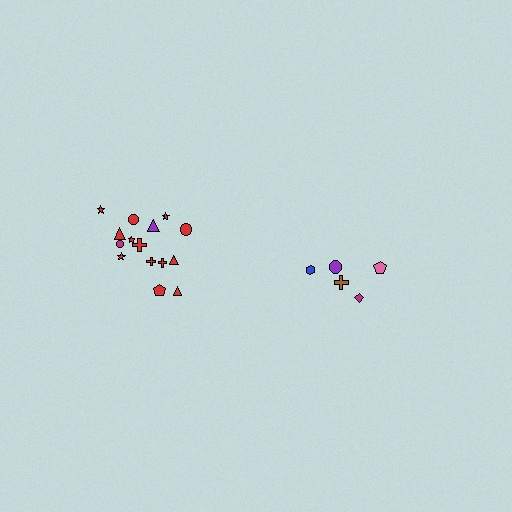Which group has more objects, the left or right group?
The left group.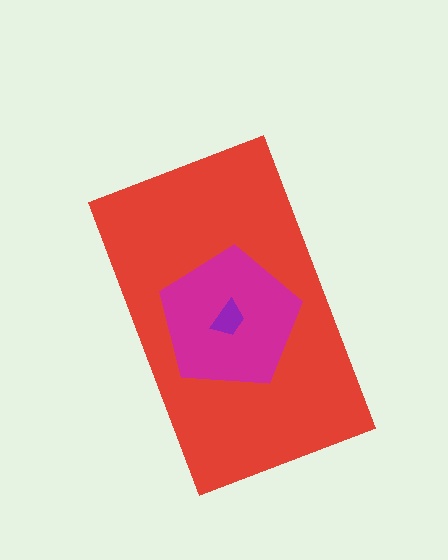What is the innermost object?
The purple trapezoid.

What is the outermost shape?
The red rectangle.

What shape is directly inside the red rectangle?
The magenta pentagon.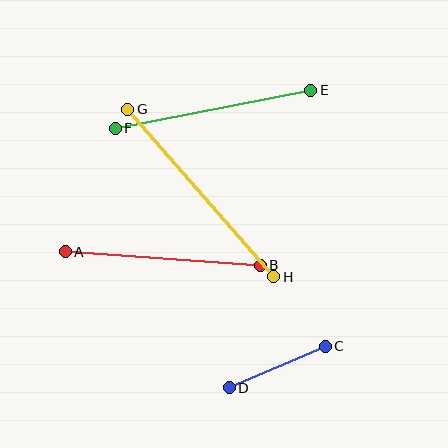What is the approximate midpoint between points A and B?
The midpoint is at approximately (163, 259) pixels.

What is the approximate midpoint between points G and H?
The midpoint is at approximately (201, 193) pixels.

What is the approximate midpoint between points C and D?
The midpoint is at approximately (277, 367) pixels.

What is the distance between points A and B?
The distance is approximately 195 pixels.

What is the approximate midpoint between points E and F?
The midpoint is at approximately (213, 109) pixels.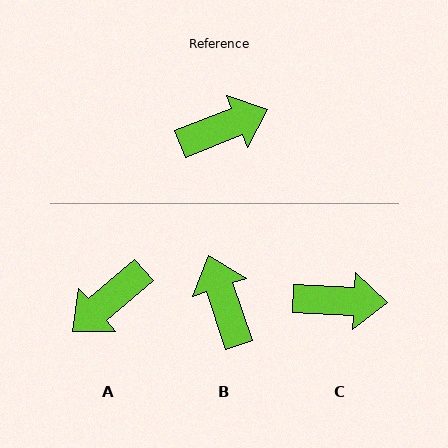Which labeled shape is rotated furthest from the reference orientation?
A, about 161 degrees away.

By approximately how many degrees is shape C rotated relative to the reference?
Approximately 24 degrees clockwise.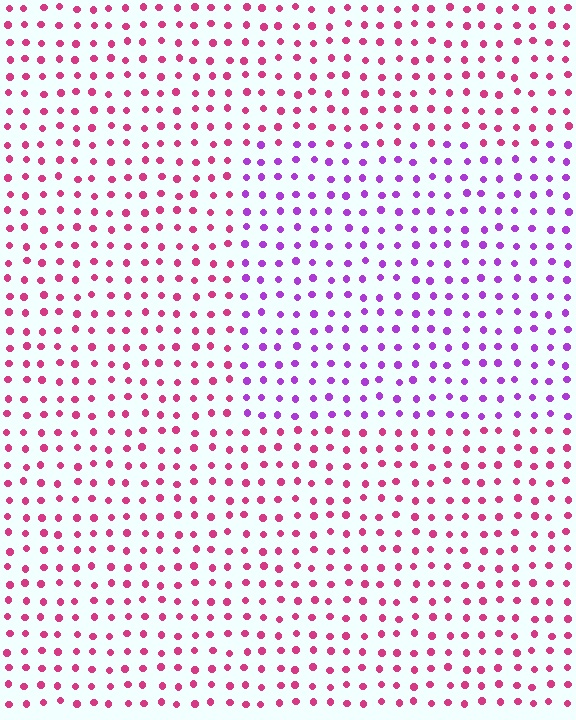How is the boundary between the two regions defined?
The boundary is defined purely by a slight shift in hue (about 46 degrees). Spacing, size, and orientation are identical on both sides.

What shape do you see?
I see a rectangle.